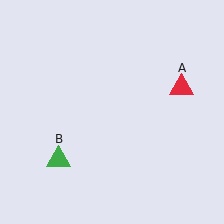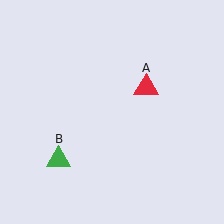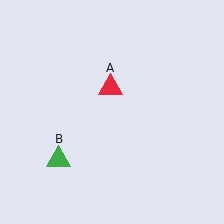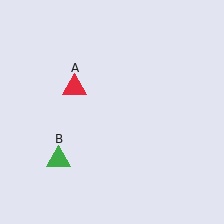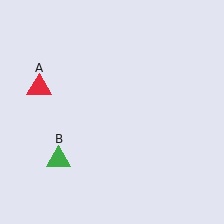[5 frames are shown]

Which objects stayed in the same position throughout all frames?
Green triangle (object B) remained stationary.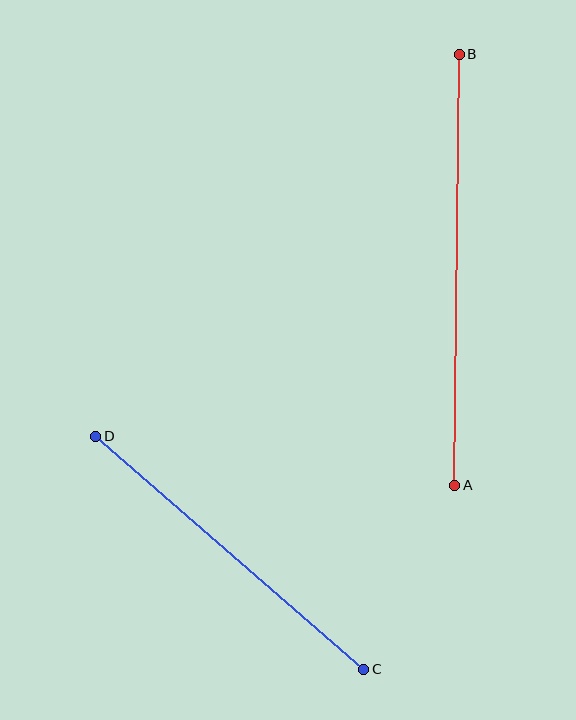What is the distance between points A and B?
The distance is approximately 431 pixels.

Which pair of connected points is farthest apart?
Points A and B are farthest apart.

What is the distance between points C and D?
The distance is approximately 355 pixels.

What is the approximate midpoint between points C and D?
The midpoint is at approximately (230, 553) pixels.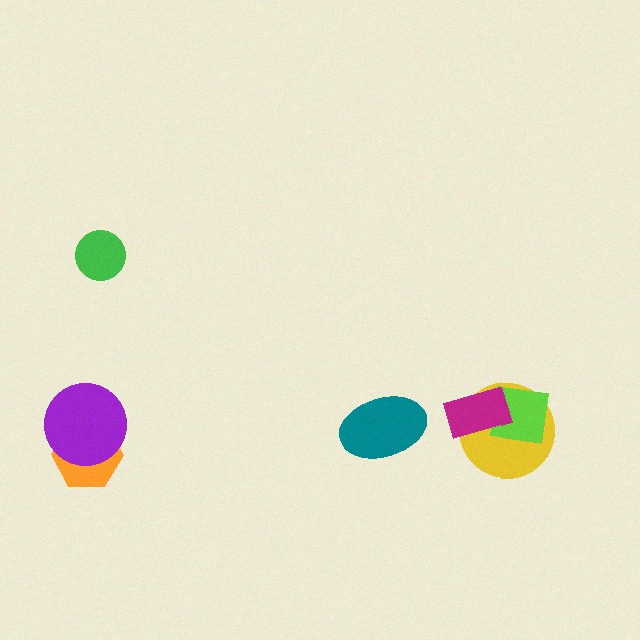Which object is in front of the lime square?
The magenta rectangle is in front of the lime square.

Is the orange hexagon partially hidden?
Yes, it is partially covered by another shape.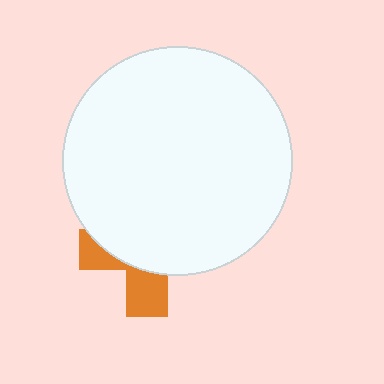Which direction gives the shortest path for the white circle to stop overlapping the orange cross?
Moving up gives the shortest separation.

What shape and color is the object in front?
The object in front is a white circle.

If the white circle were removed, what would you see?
You would see the complete orange cross.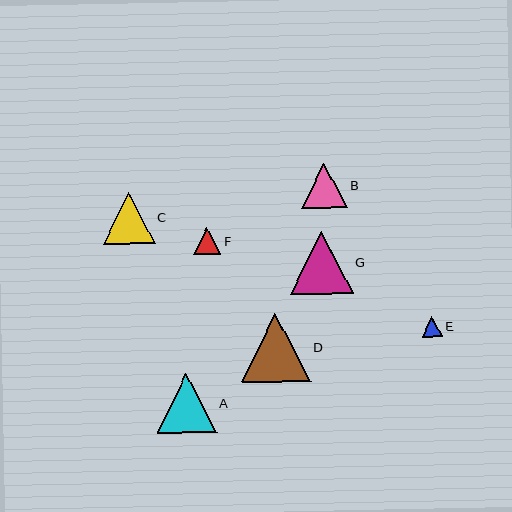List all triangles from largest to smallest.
From largest to smallest: D, G, A, C, B, F, E.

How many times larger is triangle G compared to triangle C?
Triangle G is approximately 1.2 times the size of triangle C.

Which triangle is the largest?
Triangle D is the largest with a size of approximately 69 pixels.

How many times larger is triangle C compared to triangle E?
Triangle C is approximately 2.6 times the size of triangle E.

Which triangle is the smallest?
Triangle E is the smallest with a size of approximately 20 pixels.